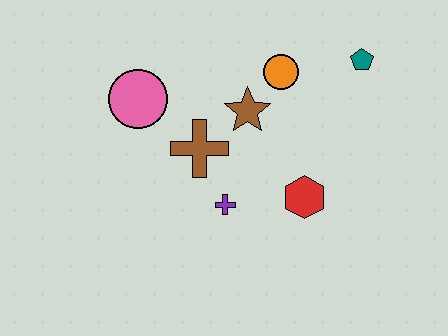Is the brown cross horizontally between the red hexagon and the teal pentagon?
No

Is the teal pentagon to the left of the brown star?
No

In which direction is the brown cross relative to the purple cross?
The brown cross is above the purple cross.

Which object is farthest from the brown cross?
The teal pentagon is farthest from the brown cross.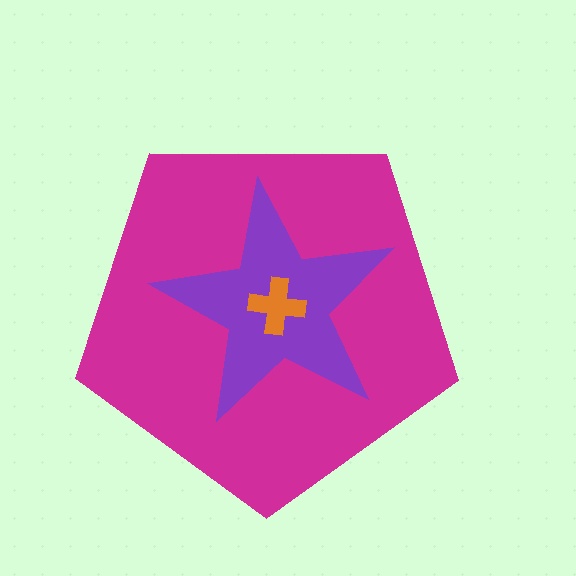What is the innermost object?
The orange cross.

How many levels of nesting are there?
3.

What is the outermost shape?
The magenta pentagon.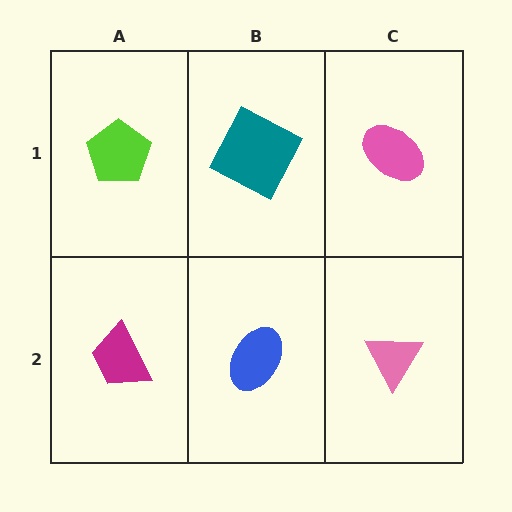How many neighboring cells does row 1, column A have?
2.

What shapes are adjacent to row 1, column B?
A blue ellipse (row 2, column B), a lime pentagon (row 1, column A), a pink ellipse (row 1, column C).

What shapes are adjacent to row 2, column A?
A lime pentagon (row 1, column A), a blue ellipse (row 2, column B).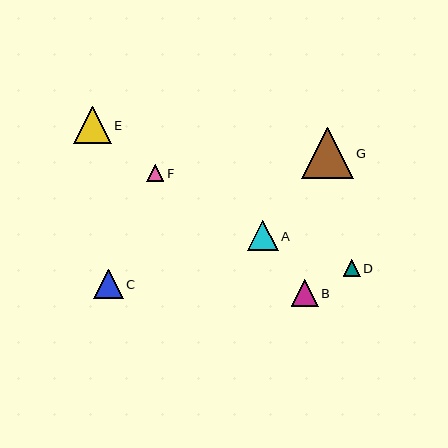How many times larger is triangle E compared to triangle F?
Triangle E is approximately 2.2 times the size of triangle F.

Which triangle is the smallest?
Triangle D is the smallest with a size of approximately 16 pixels.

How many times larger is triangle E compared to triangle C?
Triangle E is approximately 1.3 times the size of triangle C.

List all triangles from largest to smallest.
From largest to smallest: G, E, A, C, B, F, D.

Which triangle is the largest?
Triangle G is the largest with a size of approximately 52 pixels.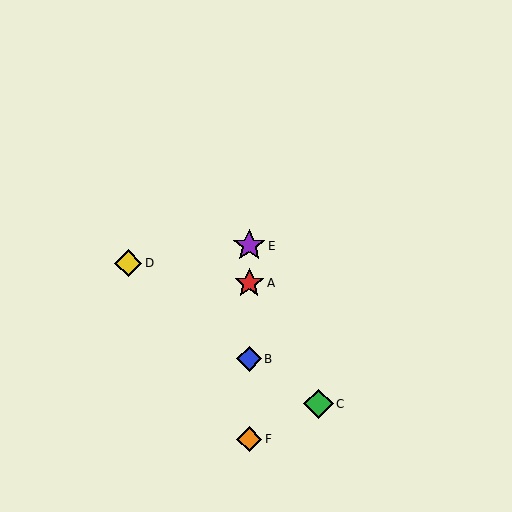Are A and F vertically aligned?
Yes, both are at x≈249.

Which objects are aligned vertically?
Objects A, B, E, F are aligned vertically.